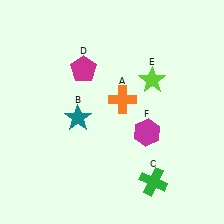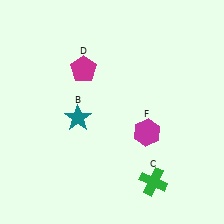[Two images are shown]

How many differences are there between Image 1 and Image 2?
There are 2 differences between the two images.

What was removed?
The lime star (E), the orange cross (A) were removed in Image 2.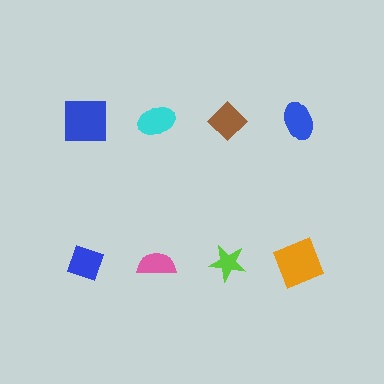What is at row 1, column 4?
A blue ellipse.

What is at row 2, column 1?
A blue diamond.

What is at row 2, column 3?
A lime star.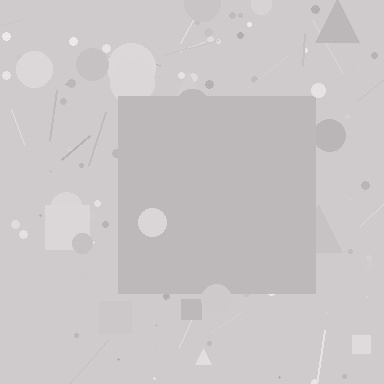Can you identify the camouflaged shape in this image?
The camouflaged shape is a square.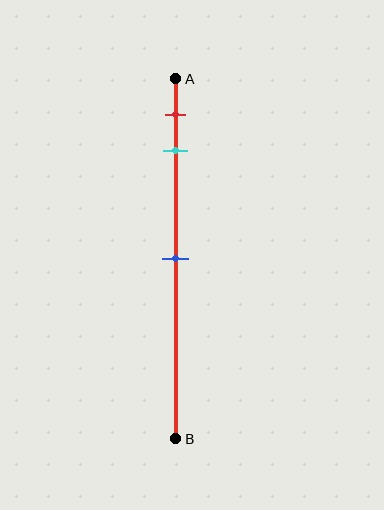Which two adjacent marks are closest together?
The red and cyan marks are the closest adjacent pair.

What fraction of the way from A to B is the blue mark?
The blue mark is approximately 50% (0.5) of the way from A to B.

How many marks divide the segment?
There are 3 marks dividing the segment.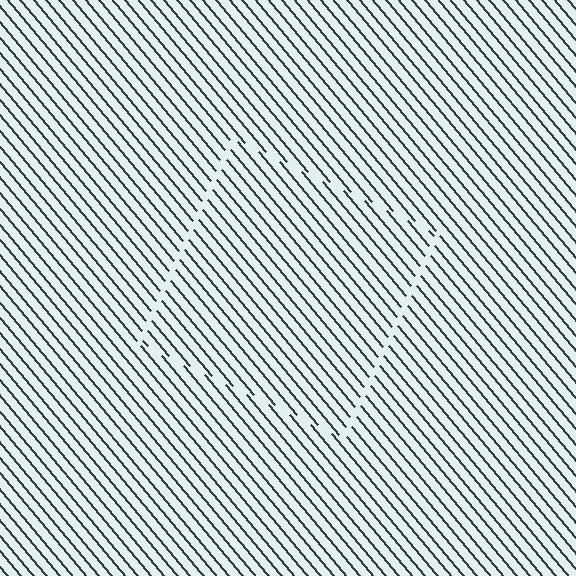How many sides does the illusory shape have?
4 sides — the line-ends trace a square.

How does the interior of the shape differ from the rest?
The interior of the shape contains the same grating, shifted by half a period — the contour is defined by the phase discontinuity where line-ends from the inner and outer gratings abut.